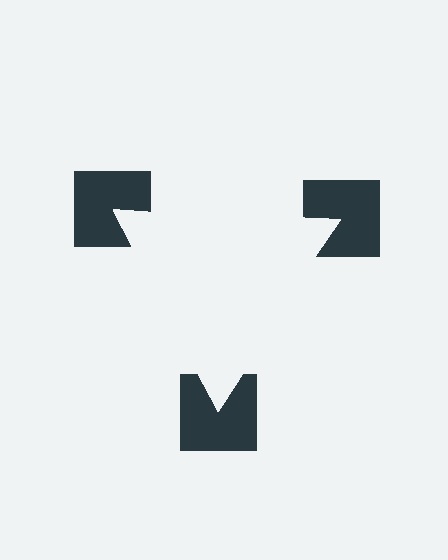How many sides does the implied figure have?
3 sides.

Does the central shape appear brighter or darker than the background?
It typically appears slightly brighter than the background, even though no actual brightness change is drawn.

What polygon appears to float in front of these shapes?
An illusory triangle — its edges are inferred from the aligned wedge cuts in the notched squares, not physically drawn.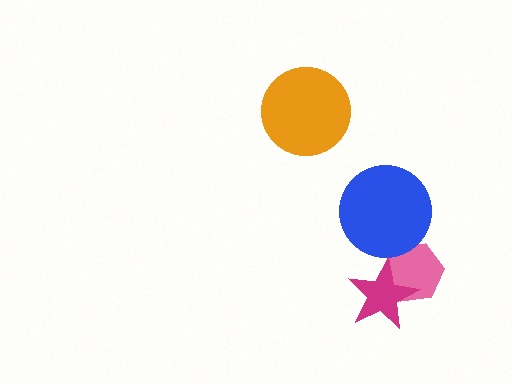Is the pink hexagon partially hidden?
Yes, it is partially covered by another shape.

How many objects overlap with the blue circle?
1 object overlaps with the blue circle.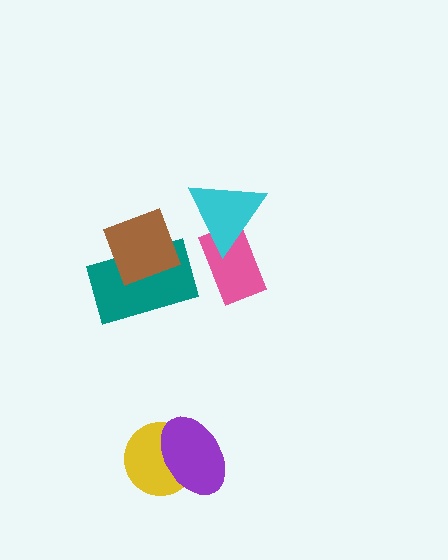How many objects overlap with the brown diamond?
1 object overlaps with the brown diamond.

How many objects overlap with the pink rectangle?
1 object overlaps with the pink rectangle.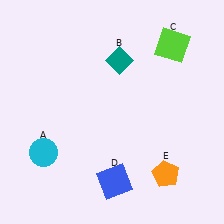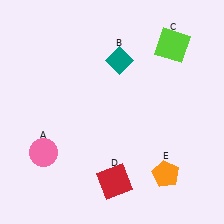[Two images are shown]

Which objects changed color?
A changed from cyan to pink. D changed from blue to red.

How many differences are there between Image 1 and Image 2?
There are 2 differences between the two images.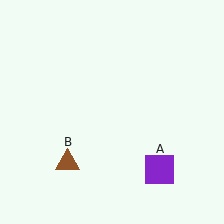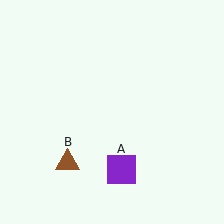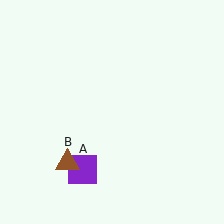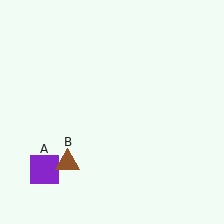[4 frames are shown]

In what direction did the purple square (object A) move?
The purple square (object A) moved left.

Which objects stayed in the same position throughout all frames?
Brown triangle (object B) remained stationary.